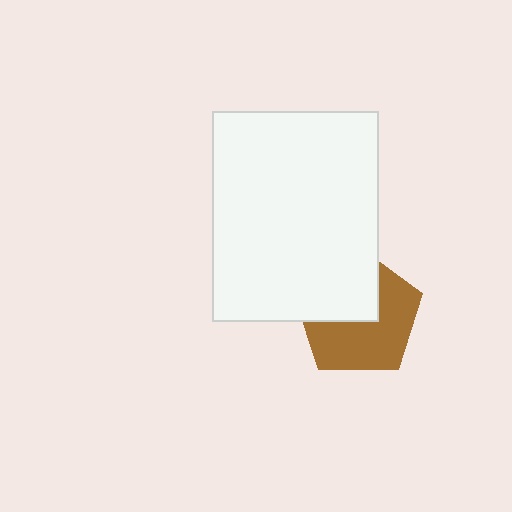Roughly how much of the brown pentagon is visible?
About half of it is visible (roughly 58%).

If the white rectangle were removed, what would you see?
You would see the complete brown pentagon.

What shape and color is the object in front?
The object in front is a white rectangle.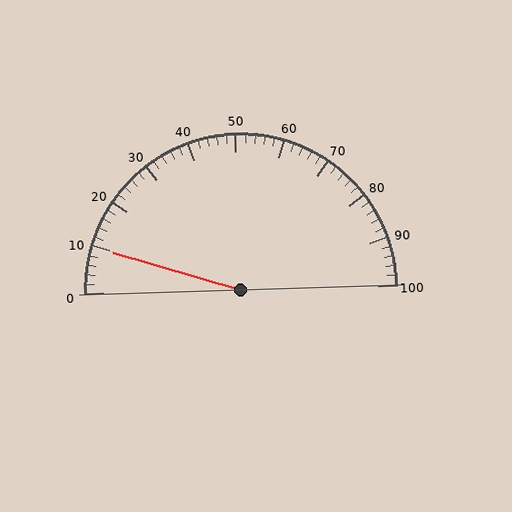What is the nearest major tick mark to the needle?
The nearest major tick mark is 10.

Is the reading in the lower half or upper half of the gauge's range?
The reading is in the lower half of the range (0 to 100).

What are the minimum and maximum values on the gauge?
The gauge ranges from 0 to 100.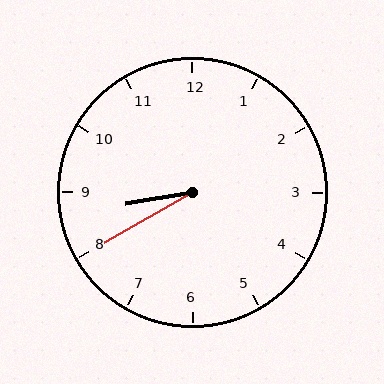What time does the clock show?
8:40.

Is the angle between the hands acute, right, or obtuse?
It is acute.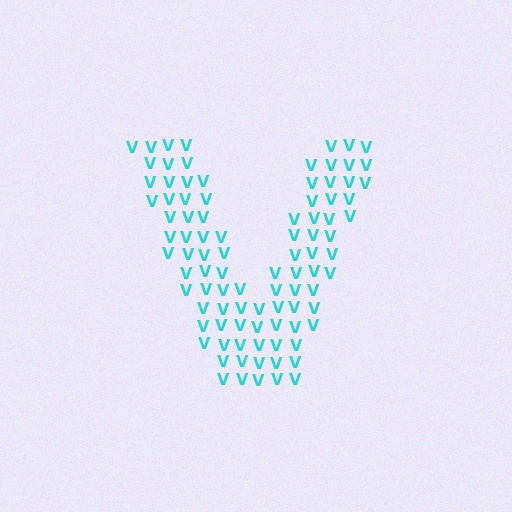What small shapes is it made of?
It is made of small letter V's.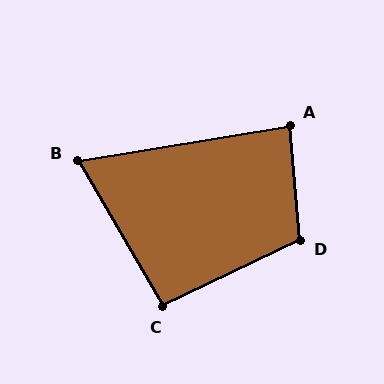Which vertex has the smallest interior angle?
B, at approximately 69 degrees.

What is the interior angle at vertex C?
Approximately 94 degrees (approximately right).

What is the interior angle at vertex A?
Approximately 86 degrees (approximately right).